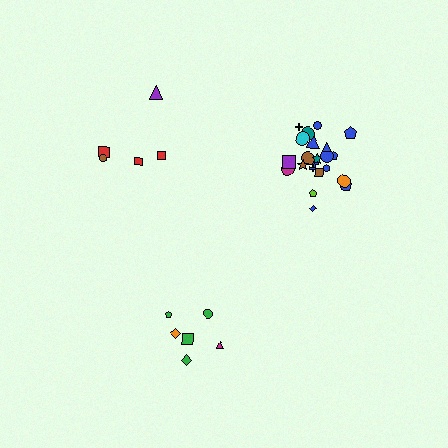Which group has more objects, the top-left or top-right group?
The top-right group.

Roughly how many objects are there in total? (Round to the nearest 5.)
Roughly 35 objects in total.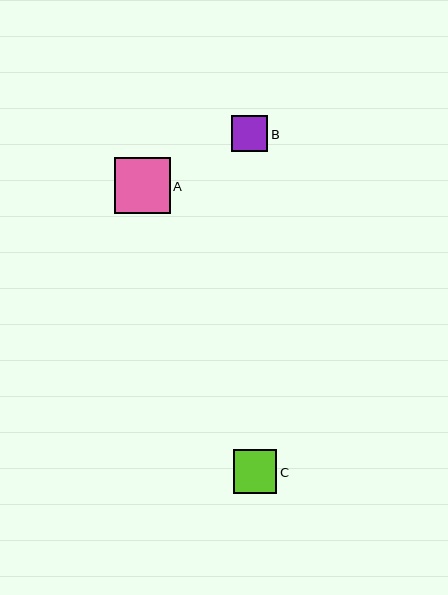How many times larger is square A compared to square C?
Square A is approximately 1.3 times the size of square C.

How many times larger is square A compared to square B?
Square A is approximately 1.6 times the size of square B.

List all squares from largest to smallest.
From largest to smallest: A, C, B.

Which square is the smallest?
Square B is the smallest with a size of approximately 36 pixels.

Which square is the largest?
Square A is the largest with a size of approximately 55 pixels.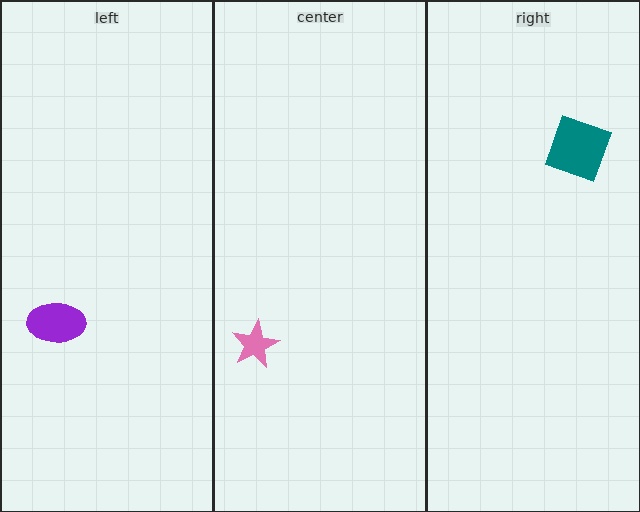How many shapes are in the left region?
1.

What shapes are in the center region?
The pink star.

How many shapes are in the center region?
1.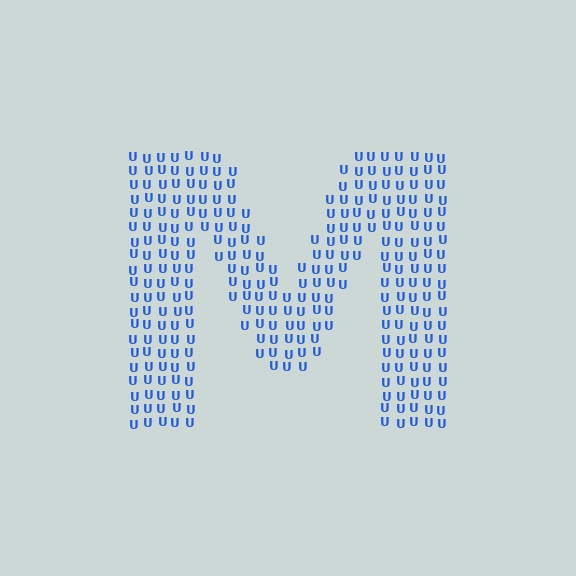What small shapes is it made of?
It is made of small letter U's.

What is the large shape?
The large shape is the letter M.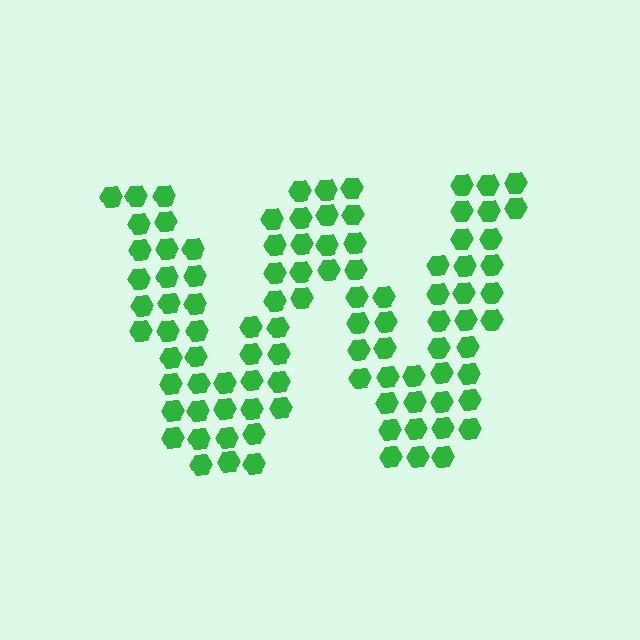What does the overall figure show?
The overall figure shows the letter W.